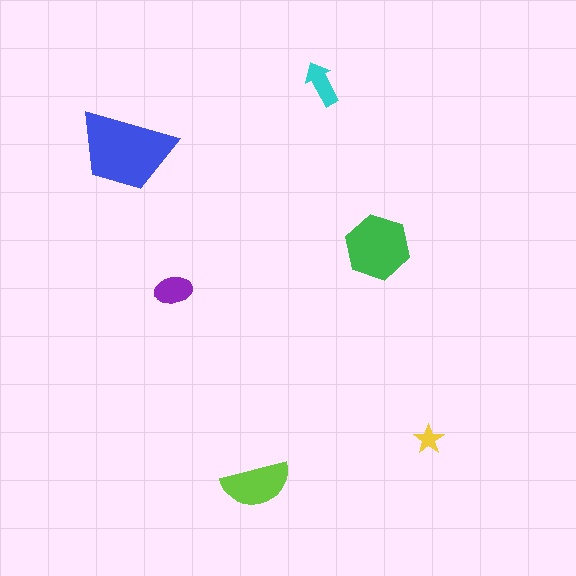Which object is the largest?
The blue trapezoid.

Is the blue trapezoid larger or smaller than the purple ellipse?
Larger.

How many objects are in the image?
There are 6 objects in the image.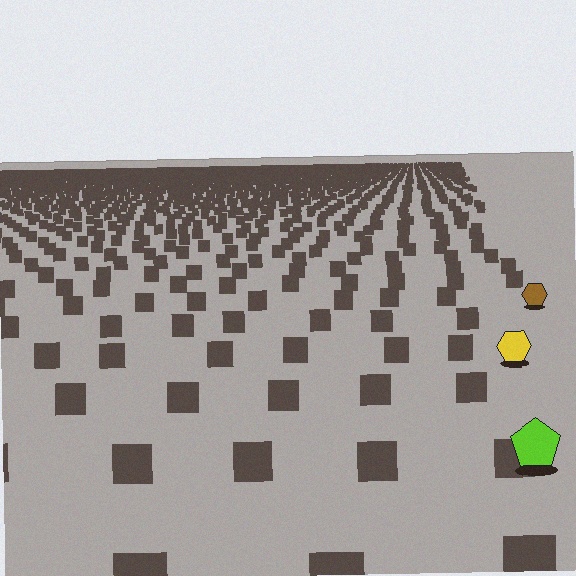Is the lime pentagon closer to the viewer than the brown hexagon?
Yes. The lime pentagon is closer — you can tell from the texture gradient: the ground texture is coarser near it.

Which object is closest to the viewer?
The lime pentagon is closest. The texture marks near it are larger and more spread out.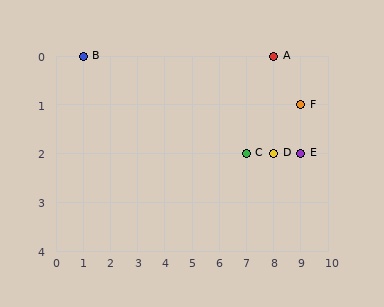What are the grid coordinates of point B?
Point B is at grid coordinates (1, 0).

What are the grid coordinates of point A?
Point A is at grid coordinates (8, 0).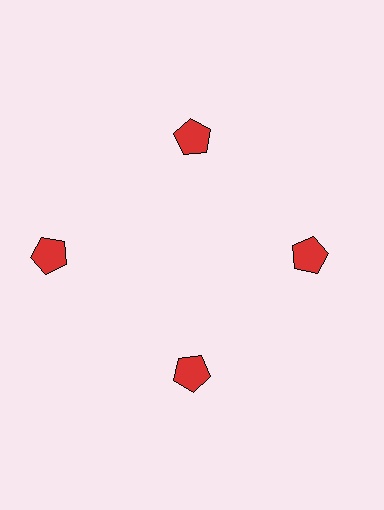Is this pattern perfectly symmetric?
No. The 4 red pentagons are arranged in a ring, but one element near the 9 o'clock position is pushed outward from the center, breaking the 4-fold rotational symmetry.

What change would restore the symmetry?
The symmetry would be restored by moving it inward, back onto the ring so that all 4 pentagons sit at equal angles and equal distance from the center.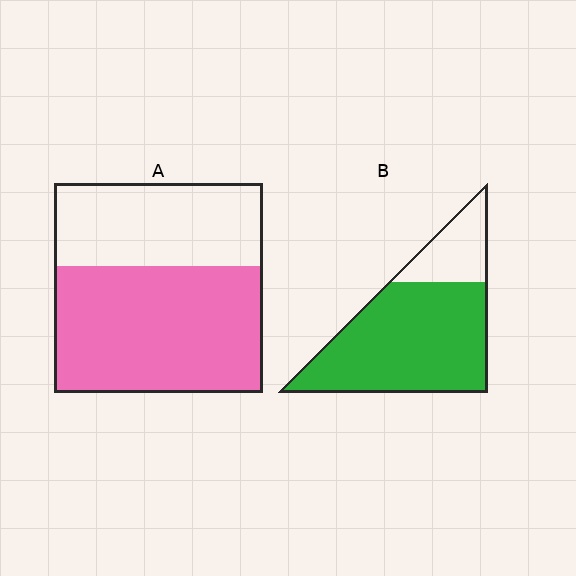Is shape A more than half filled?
Yes.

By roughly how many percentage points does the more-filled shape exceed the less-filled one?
By roughly 15 percentage points (B over A).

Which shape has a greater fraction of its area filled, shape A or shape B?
Shape B.